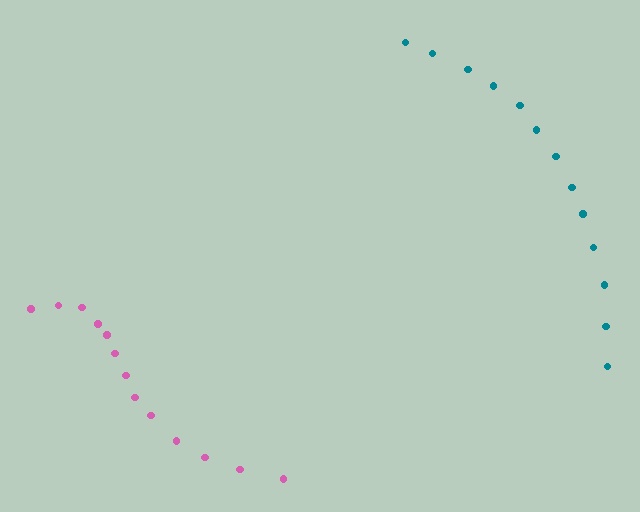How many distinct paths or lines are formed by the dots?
There are 2 distinct paths.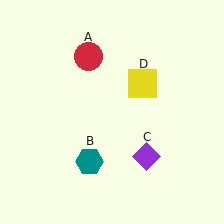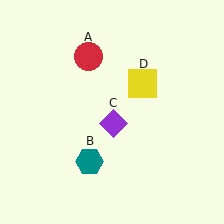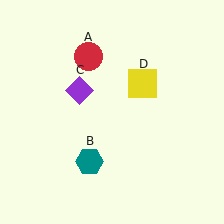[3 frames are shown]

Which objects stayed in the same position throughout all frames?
Red circle (object A) and teal hexagon (object B) and yellow square (object D) remained stationary.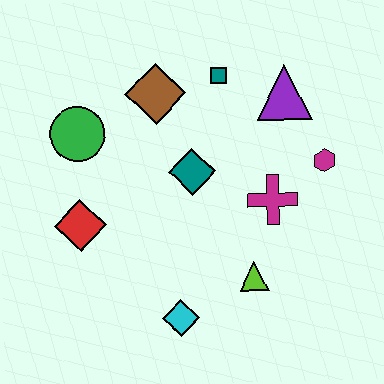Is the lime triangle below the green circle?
Yes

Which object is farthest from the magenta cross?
The green circle is farthest from the magenta cross.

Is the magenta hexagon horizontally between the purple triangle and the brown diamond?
No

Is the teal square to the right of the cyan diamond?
Yes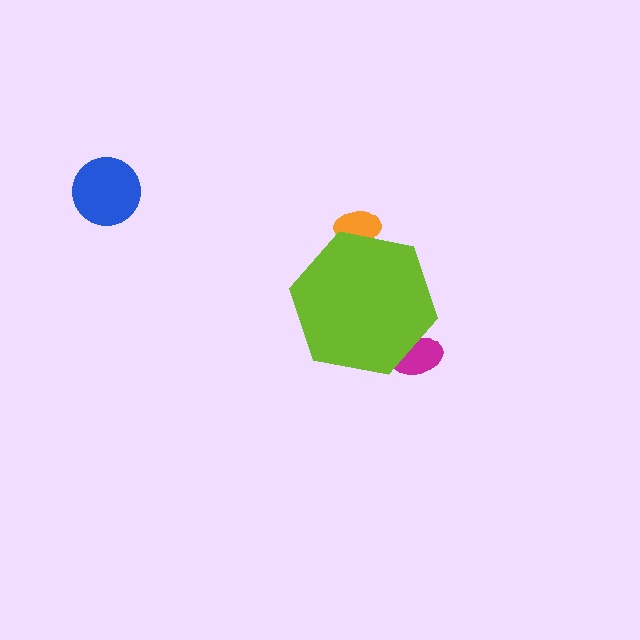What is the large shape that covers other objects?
A lime hexagon.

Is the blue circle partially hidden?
No, the blue circle is fully visible.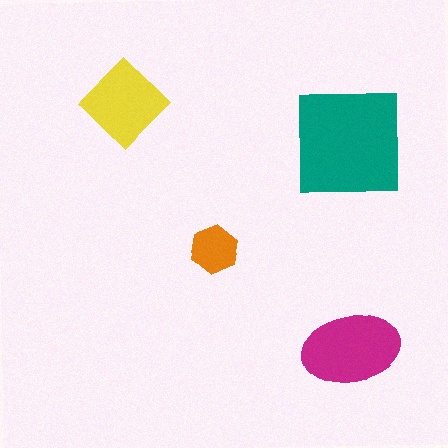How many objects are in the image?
There are 4 objects in the image.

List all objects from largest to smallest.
The teal square, the magenta ellipse, the yellow diamond, the orange hexagon.